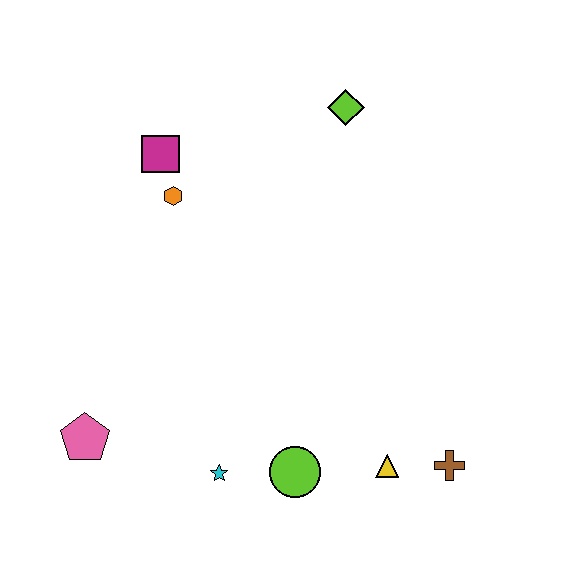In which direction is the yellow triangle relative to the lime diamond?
The yellow triangle is below the lime diamond.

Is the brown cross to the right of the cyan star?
Yes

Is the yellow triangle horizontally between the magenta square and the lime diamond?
No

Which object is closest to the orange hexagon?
The magenta square is closest to the orange hexagon.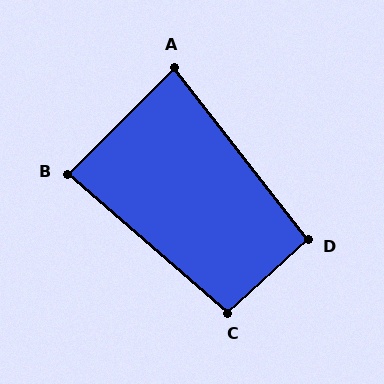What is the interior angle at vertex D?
Approximately 94 degrees (approximately right).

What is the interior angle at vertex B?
Approximately 86 degrees (approximately right).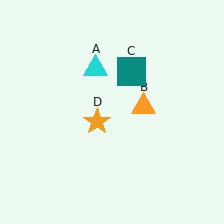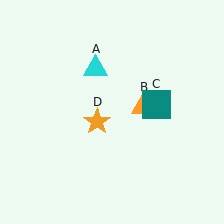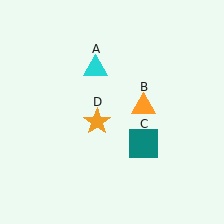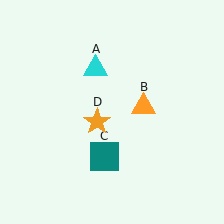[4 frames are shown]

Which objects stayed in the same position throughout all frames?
Cyan triangle (object A) and orange triangle (object B) and orange star (object D) remained stationary.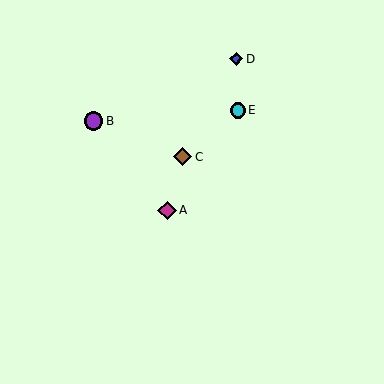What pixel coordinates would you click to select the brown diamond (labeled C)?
Click at (183, 157) to select the brown diamond C.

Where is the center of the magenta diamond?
The center of the magenta diamond is at (167, 210).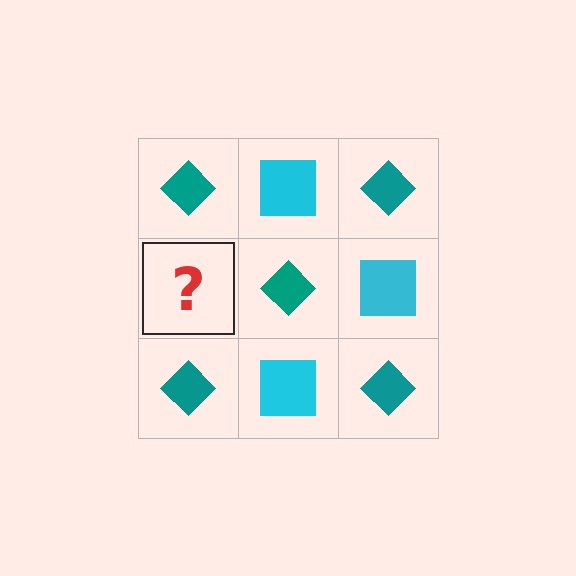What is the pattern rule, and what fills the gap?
The rule is that it alternates teal diamond and cyan square in a checkerboard pattern. The gap should be filled with a cyan square.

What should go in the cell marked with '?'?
The missing cell should contain a cyan square.